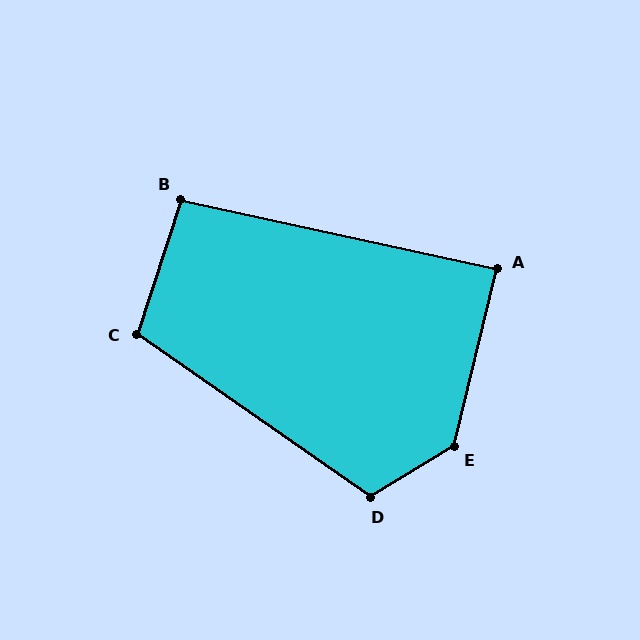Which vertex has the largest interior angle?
E, at approximately 135 degrees.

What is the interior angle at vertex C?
Approximately 107 degrees (obtuse).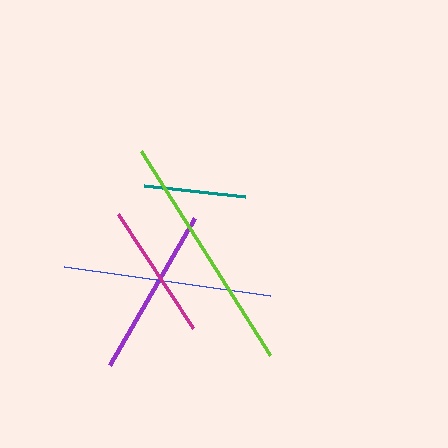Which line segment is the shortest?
The teal line is the shortest at approximately 102 pixels.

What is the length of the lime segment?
The lime segment is approximately 241 pixels long.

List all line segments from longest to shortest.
From longest to shortest: lime, blue, purple, magenta, teal.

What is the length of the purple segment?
The purple segment is approximately 171 pixels long.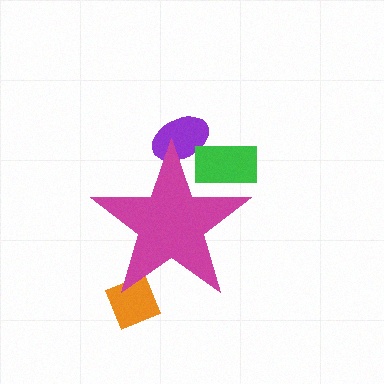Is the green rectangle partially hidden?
Yes, the green rectangle is partially hidden behind the magenta star.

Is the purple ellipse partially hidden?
Yes, the purple ellipse is partially hidden behind the magenta star.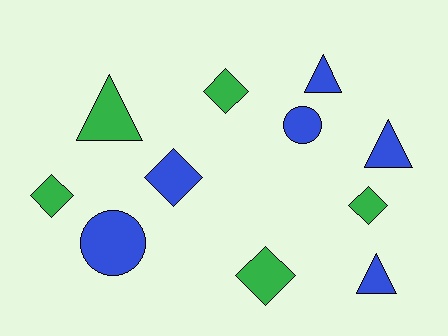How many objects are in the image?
There are 11 objects.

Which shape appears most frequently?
Diamond, with 5 objects.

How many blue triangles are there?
There are 3 blue triangles.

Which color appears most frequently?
Blue, with 6 objects.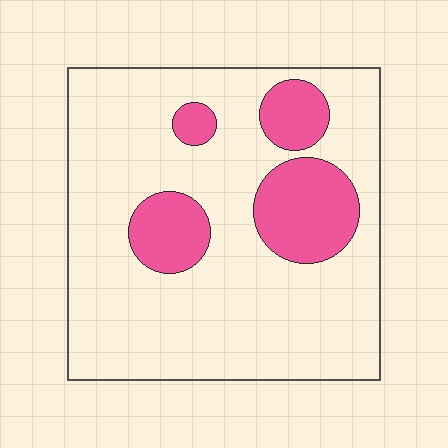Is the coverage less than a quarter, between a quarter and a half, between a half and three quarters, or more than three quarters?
Less than a quarter.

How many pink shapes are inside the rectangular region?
4.